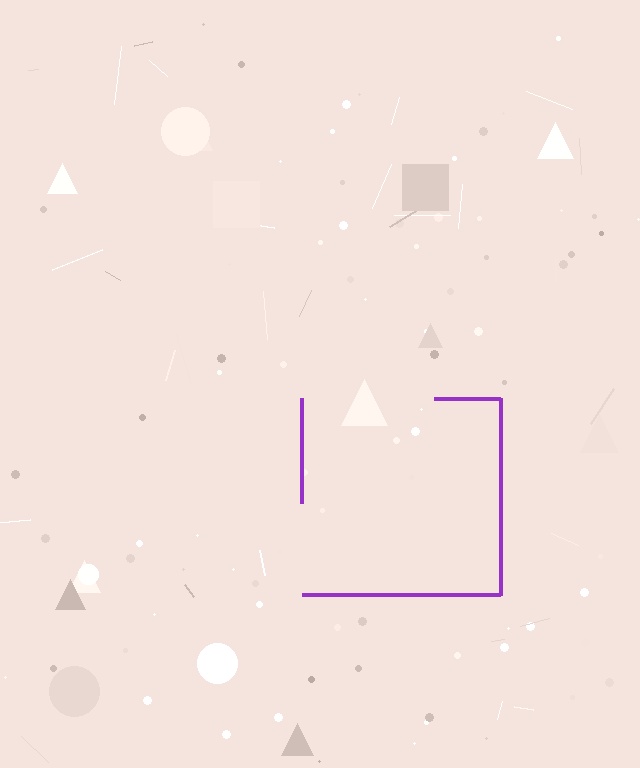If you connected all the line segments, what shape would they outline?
They would outline a square.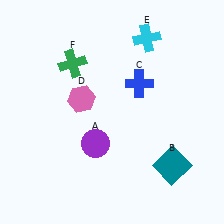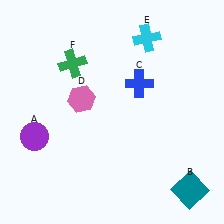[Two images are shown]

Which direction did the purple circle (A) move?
The purple circle (A) moved left.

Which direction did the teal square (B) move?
The teal square (B) moved down.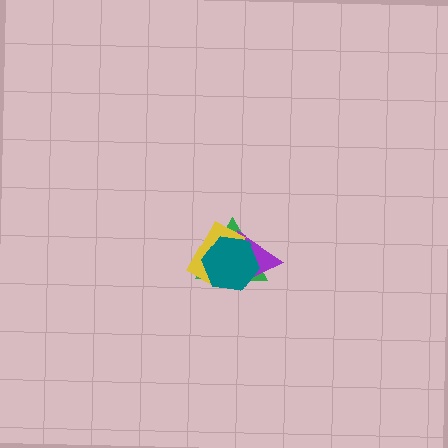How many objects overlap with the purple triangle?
3 objects overlap with the purple triangle.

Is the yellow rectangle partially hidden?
Yes, it is partially covered by another shape.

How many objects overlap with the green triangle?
3 objects overlap with the green triangle.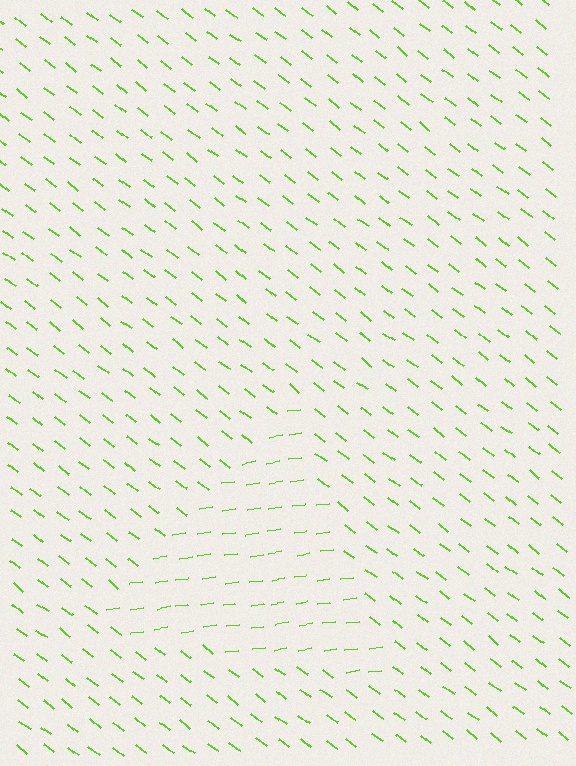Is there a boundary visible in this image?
Yes, there is a texture boundary formed by a change in line orientation.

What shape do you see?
I see a triangle.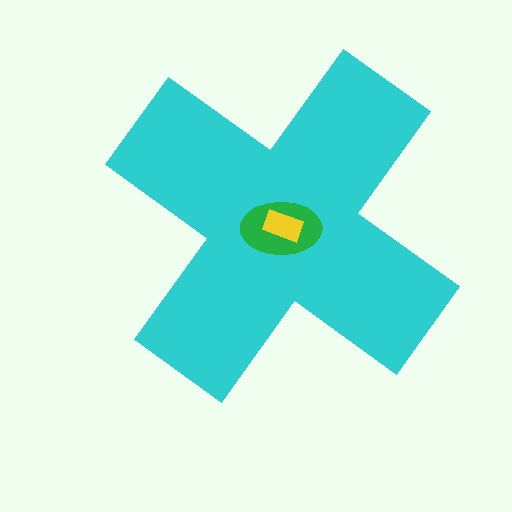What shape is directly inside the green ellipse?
The yellow rectangle.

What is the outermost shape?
The cyan cross.